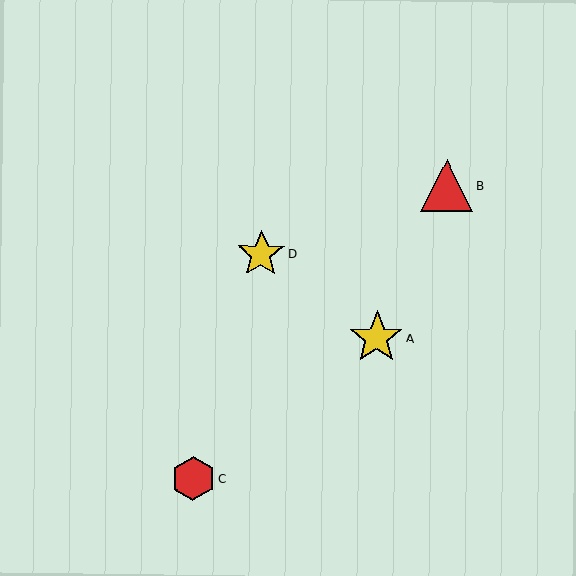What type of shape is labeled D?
Shape D is a yellow star.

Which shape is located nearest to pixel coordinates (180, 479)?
The red hexagon (labeled C) at (193, 479) is nearest to that location.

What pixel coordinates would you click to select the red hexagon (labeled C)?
Click at (193, 479) to select the red hexagon C.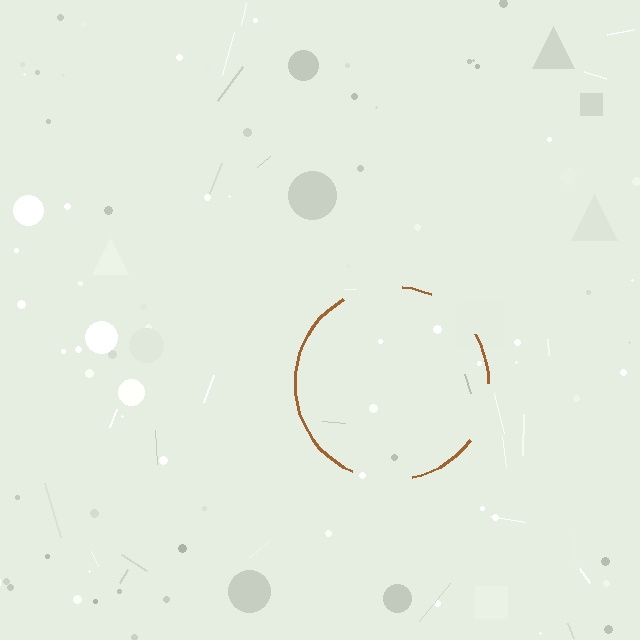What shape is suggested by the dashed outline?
The dashed outline suggests a circle.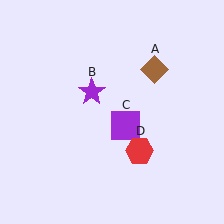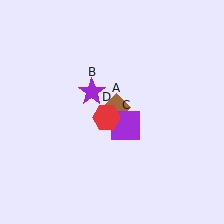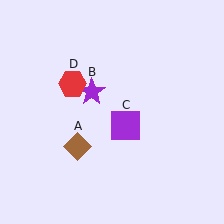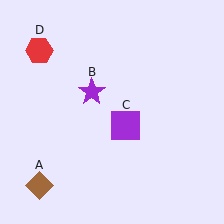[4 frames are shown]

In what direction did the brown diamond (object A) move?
The brown diamond (object A) moved down and to the left.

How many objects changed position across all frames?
2 objects changed position: brown diamond (object A), red hexagon (object D).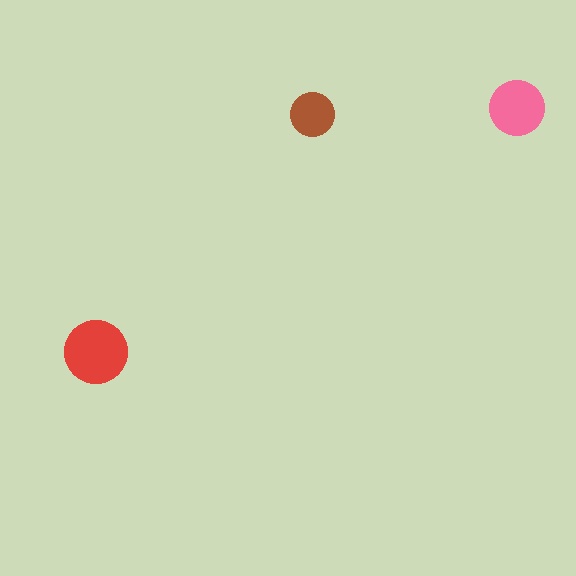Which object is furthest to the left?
The red circle is leftmost.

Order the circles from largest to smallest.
the red one, the pink one, the brown one.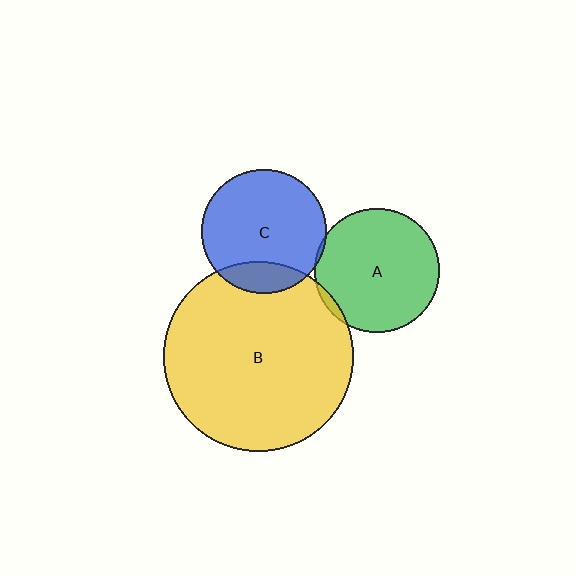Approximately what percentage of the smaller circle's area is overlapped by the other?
Approximately 5%.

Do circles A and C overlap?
Yes.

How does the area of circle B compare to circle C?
Approximately 2.3 times.